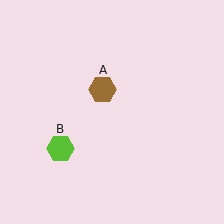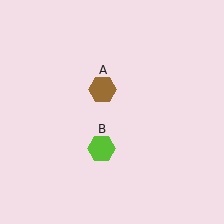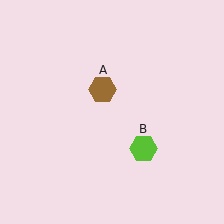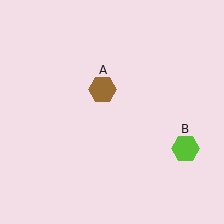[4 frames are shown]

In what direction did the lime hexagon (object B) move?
The lime hexagon (object B) moved right.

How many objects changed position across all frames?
1 object changed position: lime hexagon (object B).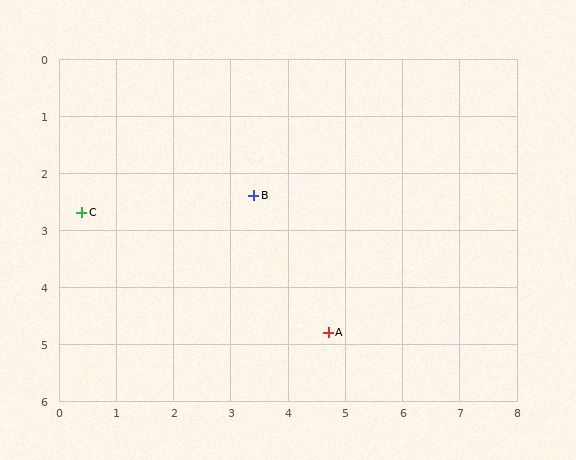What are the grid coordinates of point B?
Point B is at approximately (3.4, 2.4).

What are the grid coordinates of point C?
Point C is at approximately (0.4, 2.7).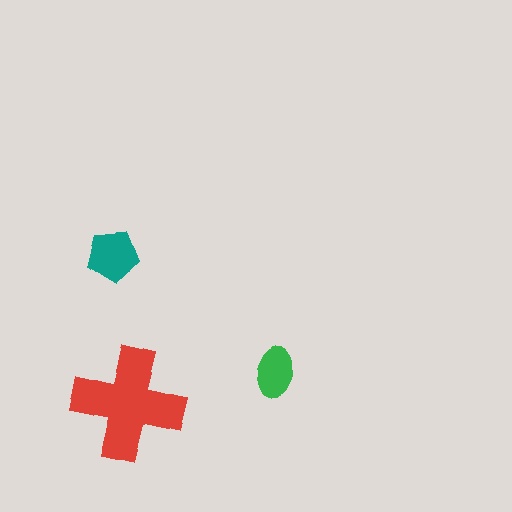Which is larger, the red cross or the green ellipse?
The red cross.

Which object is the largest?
The red cross.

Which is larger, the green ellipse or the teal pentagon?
The teal pentagon.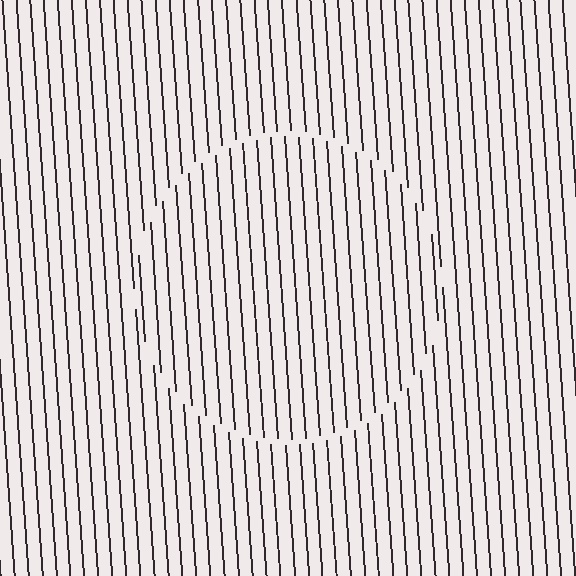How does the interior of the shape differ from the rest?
The interior of the shape contains the same grating, shifted by half a period — the contour is defined by the phase discontinuity where line-ends from the inner and outer gratings abut.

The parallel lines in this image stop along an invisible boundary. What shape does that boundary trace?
An illusory circle. The interior of the shape contains the same grating, shifted by half a period — the contour is defined by the phase discontinuity where line-ends from the inner and outer gratings abut.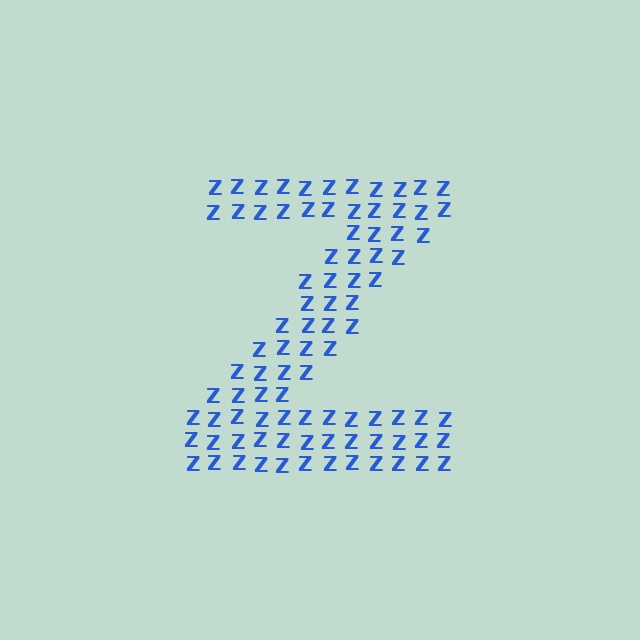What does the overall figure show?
The overall figure shows the letter Z.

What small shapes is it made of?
It is made of small letter Z's.